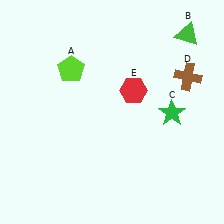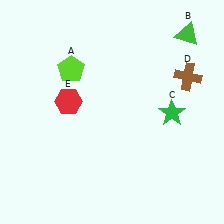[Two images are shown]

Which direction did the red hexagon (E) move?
The red hexagon (E) moved left.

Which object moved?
The red hexagon (E) moved left.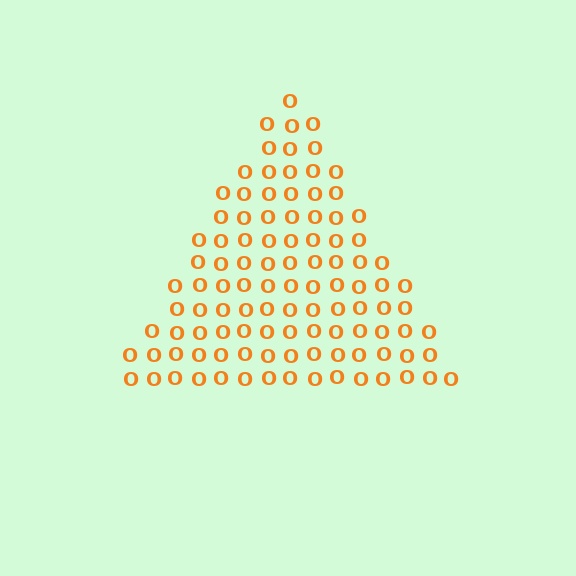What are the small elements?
The small elements are letter O's.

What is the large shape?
The large shape is a triangle.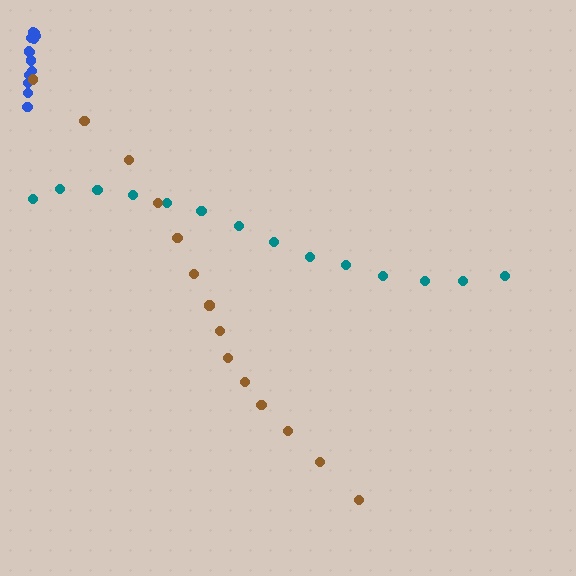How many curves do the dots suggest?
There are 3 distinct paths.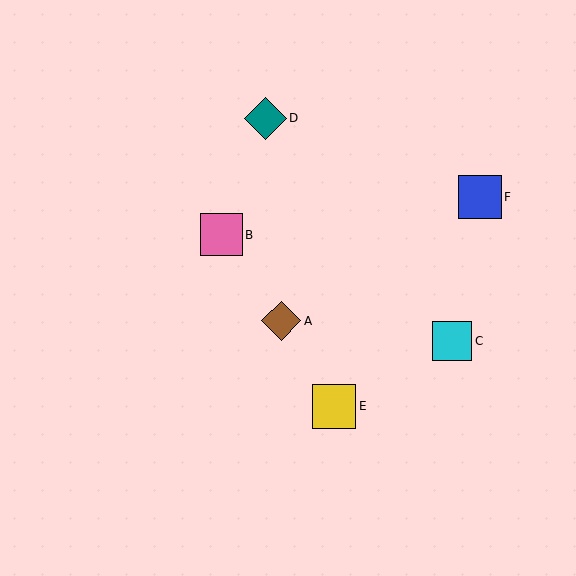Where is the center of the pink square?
The center of the pink square is at (221, 235).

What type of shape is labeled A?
Shape A is a brown diamond.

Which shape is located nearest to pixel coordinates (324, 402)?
The yellow square (labeled E) at (334, 406) is nearest to that location.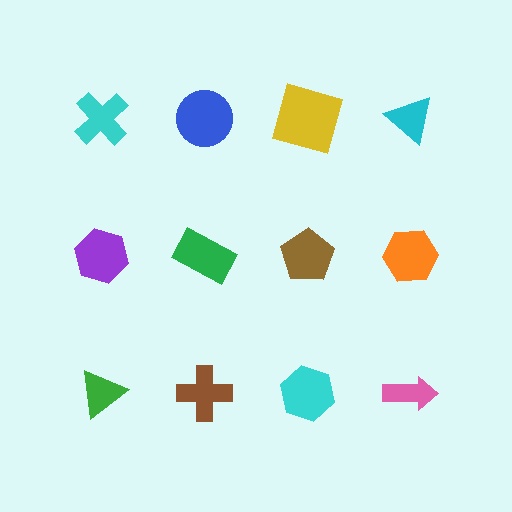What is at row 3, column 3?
A cyan hexagon.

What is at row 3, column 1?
A green triangle.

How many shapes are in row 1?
4 shapes.